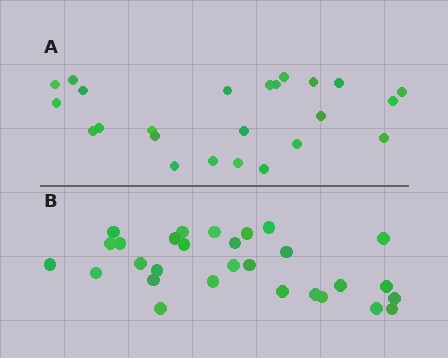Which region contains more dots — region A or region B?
Region B (the bottom region) has more dots.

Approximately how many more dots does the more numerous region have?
Region B has about 5 more dots than region A.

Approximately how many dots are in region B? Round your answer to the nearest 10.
About 30 dots. (The exact count is 29, which rounds to 30.)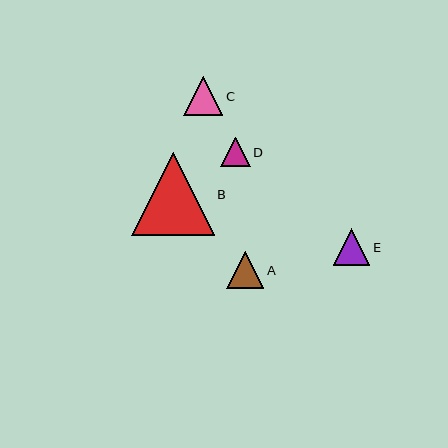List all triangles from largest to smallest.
From largest to smallest: B, C, A, E, D.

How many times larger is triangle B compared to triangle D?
Triangle B is approximately 2.8 times the size of triangle D.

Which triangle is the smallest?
Triangle D is the smallest with a size of approximately 30 pixels.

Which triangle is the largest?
Triangle B is the largest with a size of approximately 82 pixels.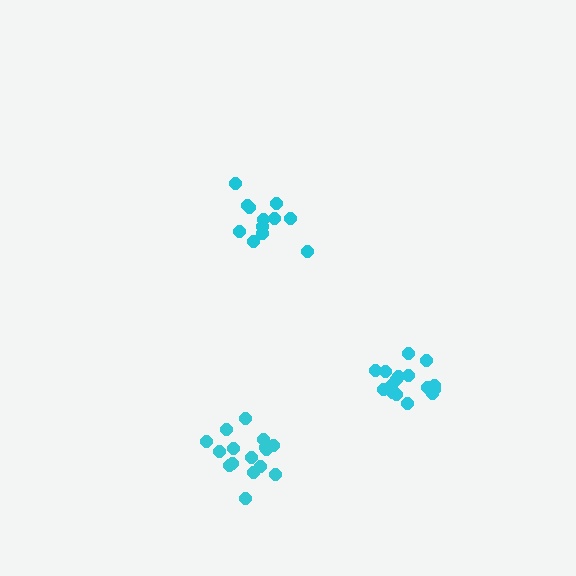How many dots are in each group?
Group 1: 13 dots, Group 2: 16 dots, Group 3: 16 dots (45 total).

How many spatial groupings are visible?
There are 3 spatial groupings.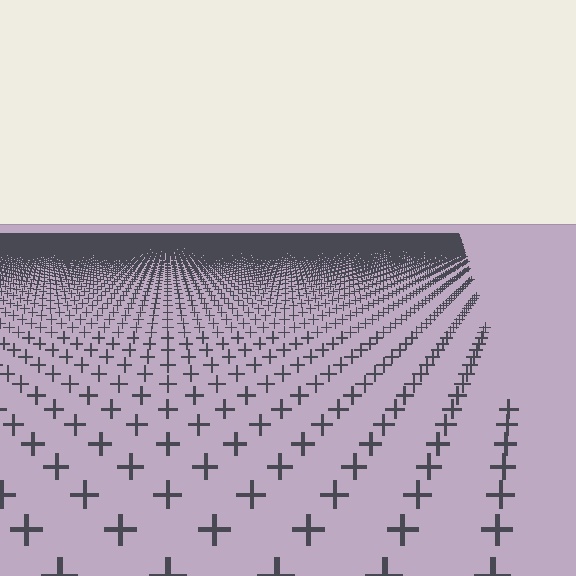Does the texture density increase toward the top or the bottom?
Density increases toward the top.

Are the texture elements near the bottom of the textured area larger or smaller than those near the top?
Larger. Near the bottom, elements are closer to the viewer and appear at a bigger on-screen size.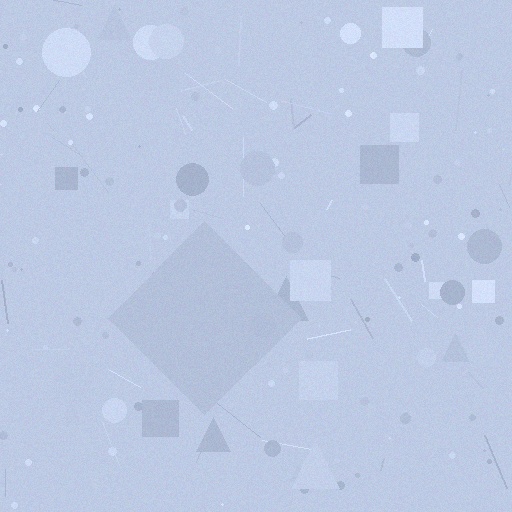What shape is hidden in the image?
A diamond is hidden in the image.